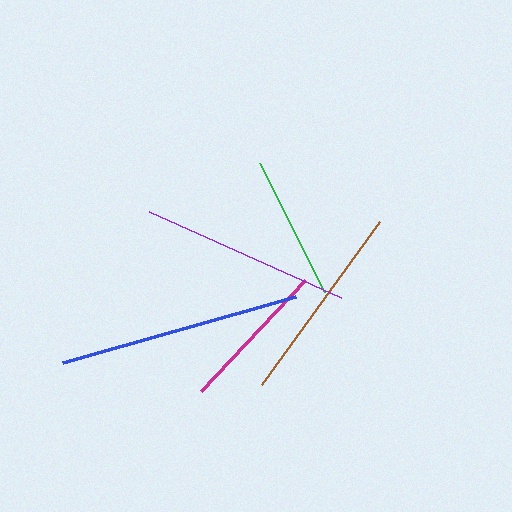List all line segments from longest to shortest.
From longest to shortest: blue, purple, brown, magenta, green.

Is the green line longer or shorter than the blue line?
The blue line is longer than the green line.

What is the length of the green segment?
The green segment is approximately 144 pixels long.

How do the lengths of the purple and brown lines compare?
The purple and brown lines are approximately the same length.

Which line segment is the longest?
The blue line is the longest at approximately 242 pixels.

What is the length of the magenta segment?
The magenta segment is approximately 153 pixels long.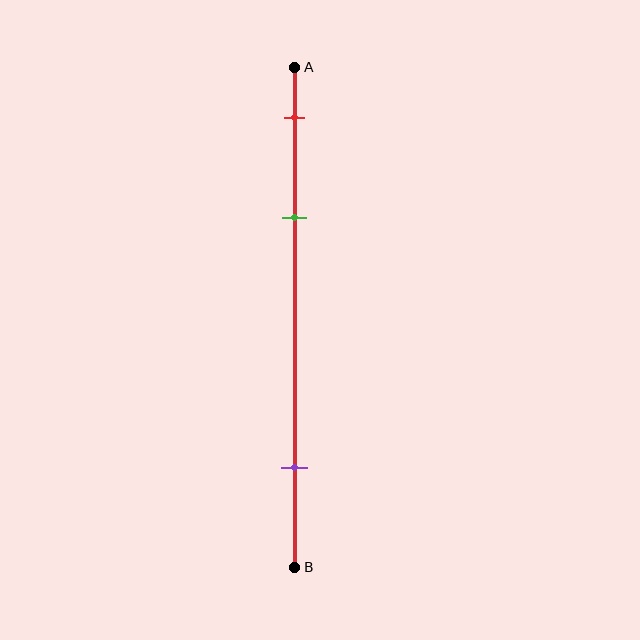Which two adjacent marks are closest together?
The red and green marks are the closest adjacent pair.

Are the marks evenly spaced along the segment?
No, the marks are not evenly spaced.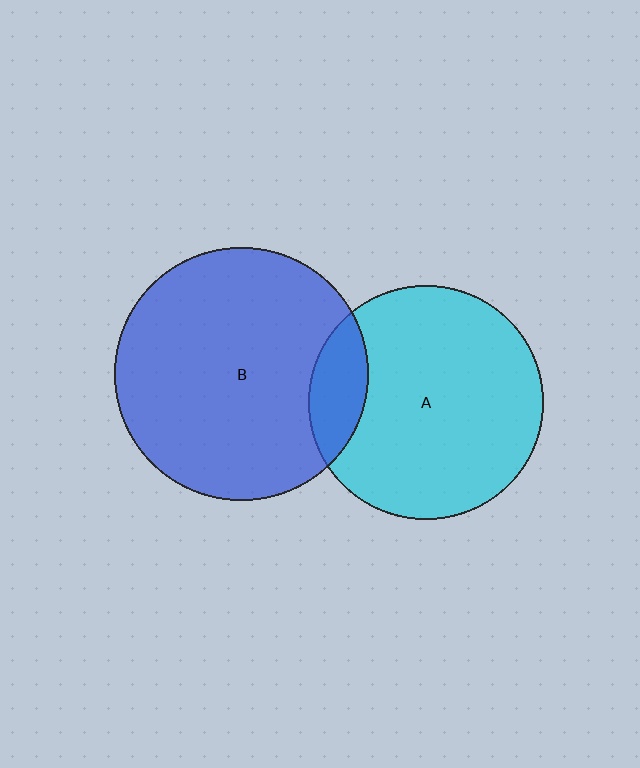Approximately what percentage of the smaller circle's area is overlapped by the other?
Approximately 15%.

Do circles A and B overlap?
Yes.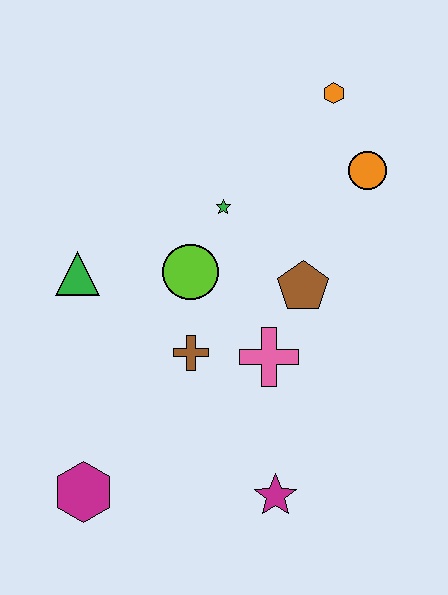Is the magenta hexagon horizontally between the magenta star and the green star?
No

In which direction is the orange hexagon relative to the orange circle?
The orange hexagon is above the orange circle.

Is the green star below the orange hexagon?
Yes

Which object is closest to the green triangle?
The lime circle is closest to the green triangle.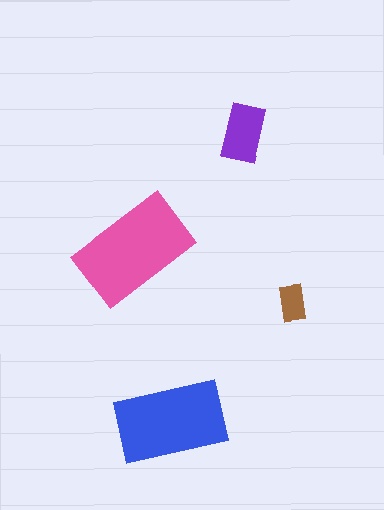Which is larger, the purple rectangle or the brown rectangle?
The purple one.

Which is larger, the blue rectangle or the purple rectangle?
The blue one.